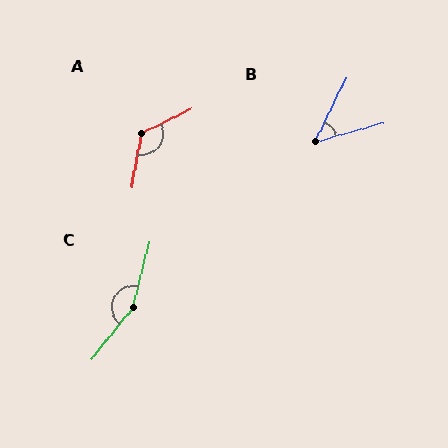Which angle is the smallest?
B, at approximately 48 degrees.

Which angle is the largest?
C, at approximately 156 degrees.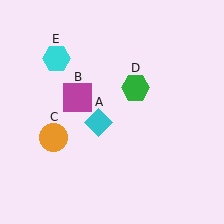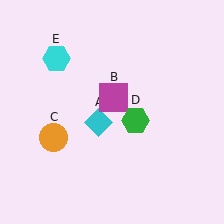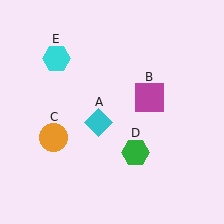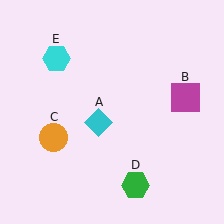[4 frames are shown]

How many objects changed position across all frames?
2 objects changed position: magenta square (object B), green hexagon (object D).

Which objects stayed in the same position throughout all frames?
Cyan diamond (object A) and orange circle (object C) and cyan hexagon (object E) remained stationary.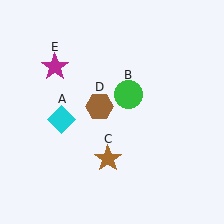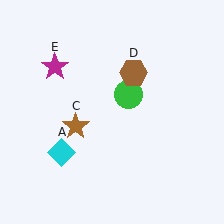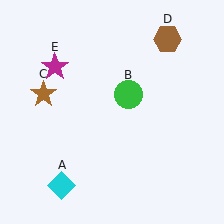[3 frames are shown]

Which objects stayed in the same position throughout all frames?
Green circle (object B) and magenta star (object E) remained stationary.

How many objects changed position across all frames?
3 objects changed position: cyan diamond (object A), brown star (object C), brown hexagon (object D).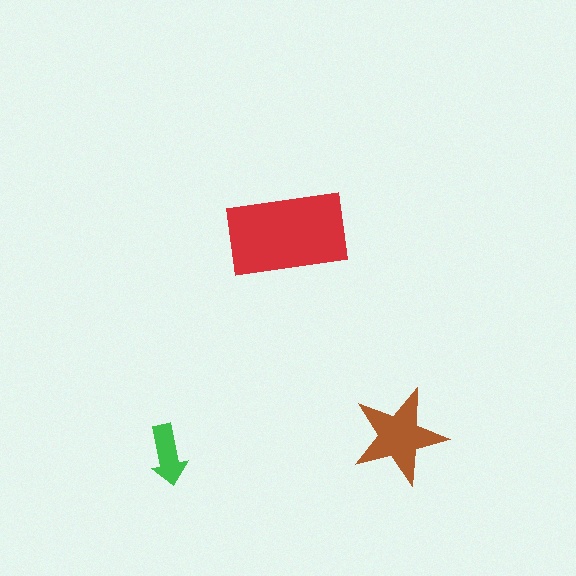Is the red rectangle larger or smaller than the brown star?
Larger.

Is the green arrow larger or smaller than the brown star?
Smaller.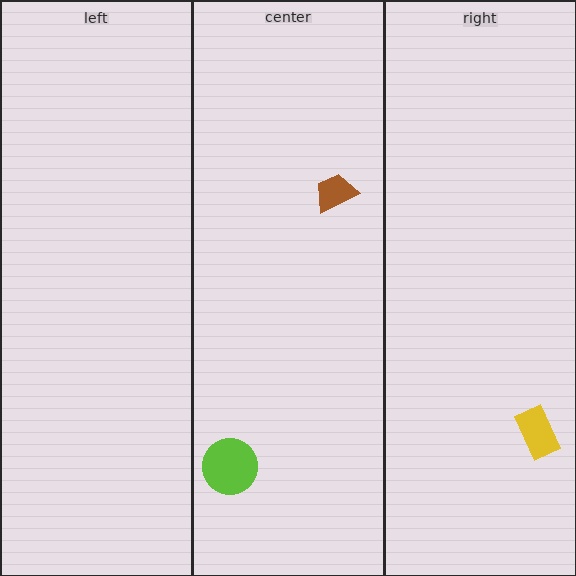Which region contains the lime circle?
The center region.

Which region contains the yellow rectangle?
The right region.